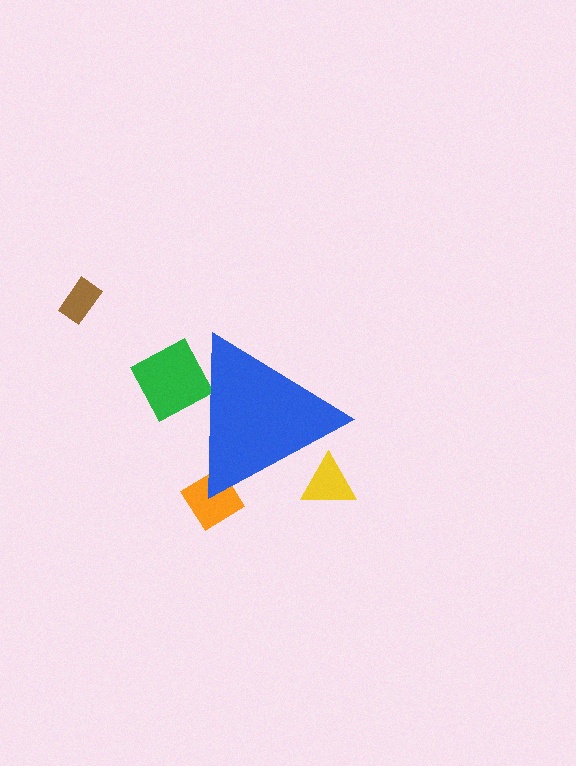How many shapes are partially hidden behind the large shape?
3 shapes are partially hidden.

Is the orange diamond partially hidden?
Yes, the orange diamond is partially hidden behind the blue triangle.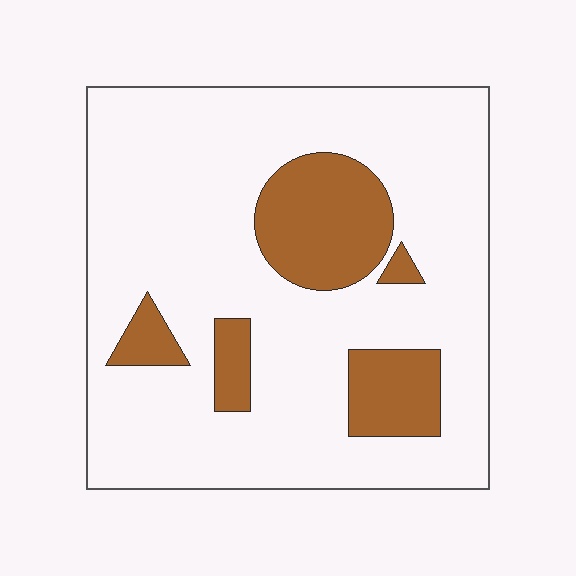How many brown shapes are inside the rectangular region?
5.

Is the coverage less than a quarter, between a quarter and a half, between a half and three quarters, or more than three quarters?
Less than a quarter.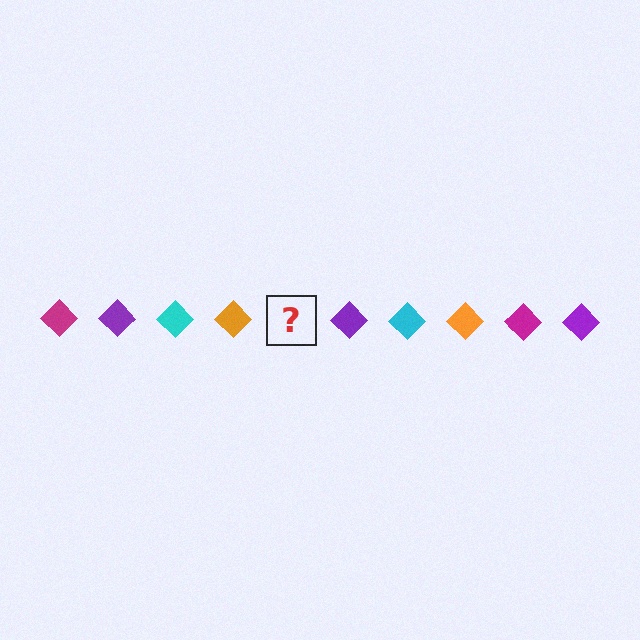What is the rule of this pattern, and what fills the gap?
The rule is that the pattern cycles through magenta, purple, cyan, orange diamonds. The gap should be filled with a magenta diamond.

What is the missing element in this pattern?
The missing element is a magenta diamond.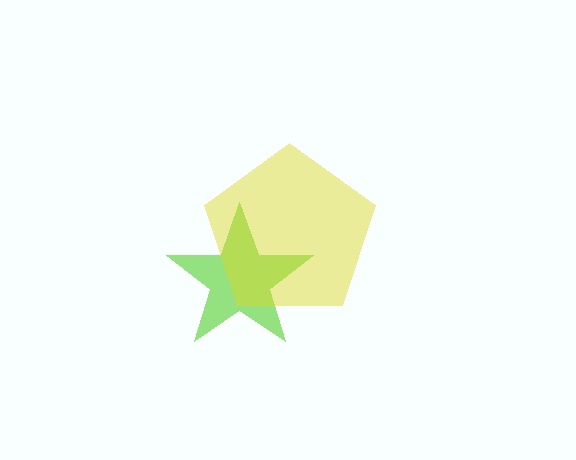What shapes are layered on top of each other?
The layered shapes are: a lime star, a yellow pentagon.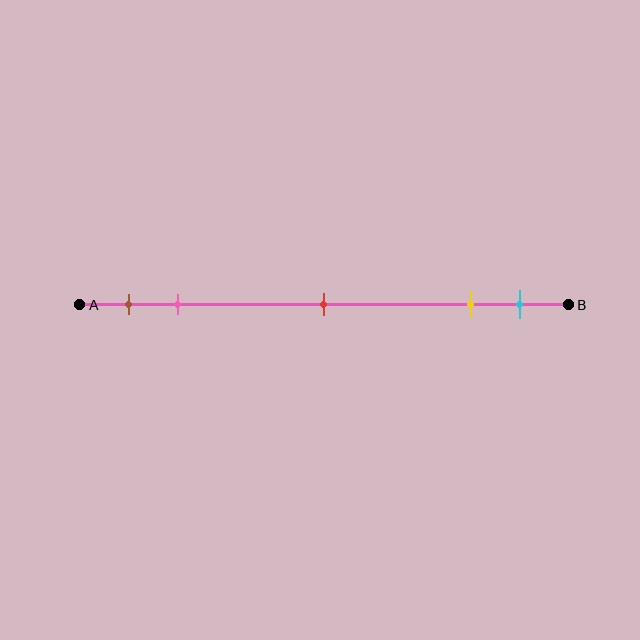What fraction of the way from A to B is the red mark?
The red mark is approximately 50% (0.5) of the way from A to B.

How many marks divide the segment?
There are 5 marks dividing the segment.